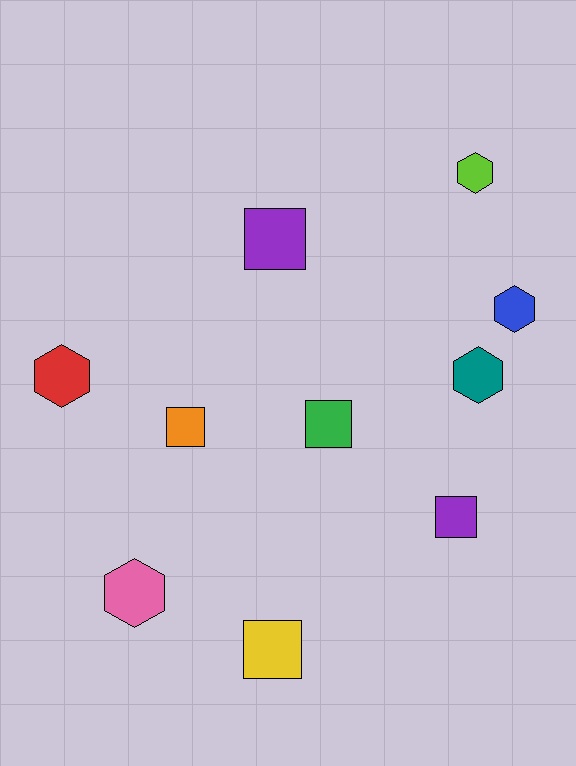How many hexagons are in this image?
There are 5 hexagons.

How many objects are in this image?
There are 10 objects.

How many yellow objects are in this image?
There is 1 yellow object.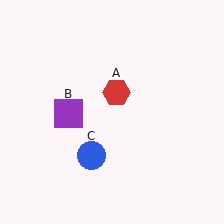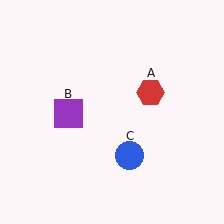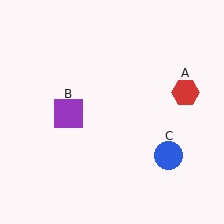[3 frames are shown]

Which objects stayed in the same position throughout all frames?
Purple square (object B) remained stationary.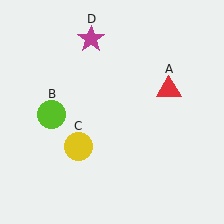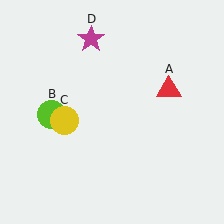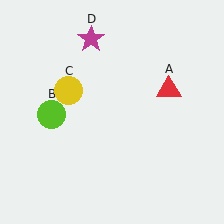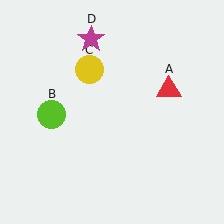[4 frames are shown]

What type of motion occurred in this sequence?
The yellow circle (object C) rotated clockwise around the center of the scene.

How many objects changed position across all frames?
1 object changed position: yellow circle (object C).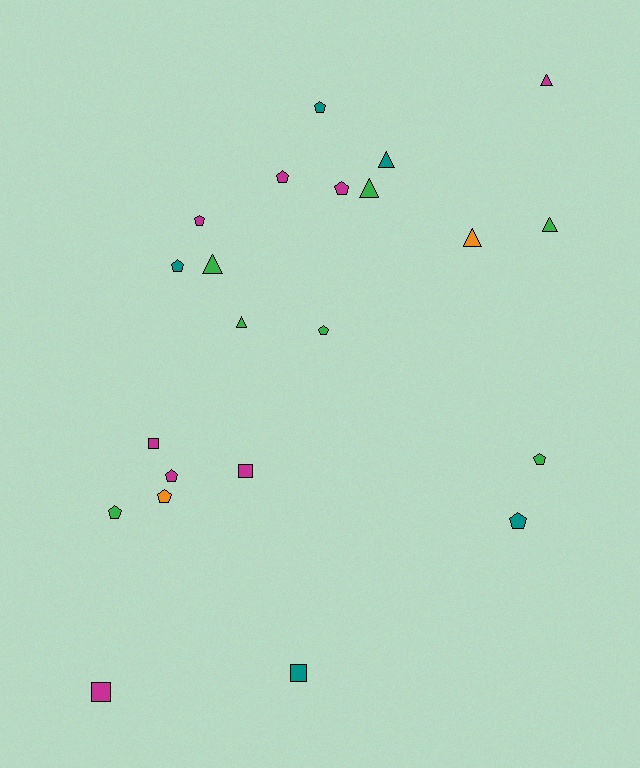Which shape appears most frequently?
Pentagon, with 11 objects.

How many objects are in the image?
There are 22 objects.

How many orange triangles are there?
There is 1 orange triangle.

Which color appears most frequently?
Magenta, with 8 objects.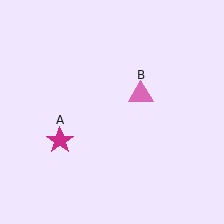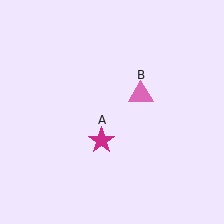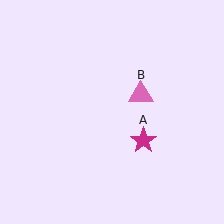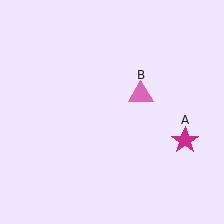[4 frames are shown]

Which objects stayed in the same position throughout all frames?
Pink triangle (object B) remained stationary.